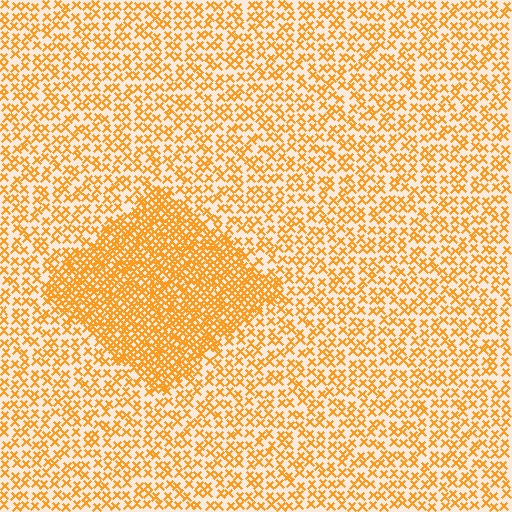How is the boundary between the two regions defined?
The boundary is defined by a change in element density (approximately 2.2x ratio). All elements are the same color, size, and shape.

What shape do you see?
I see a diamond.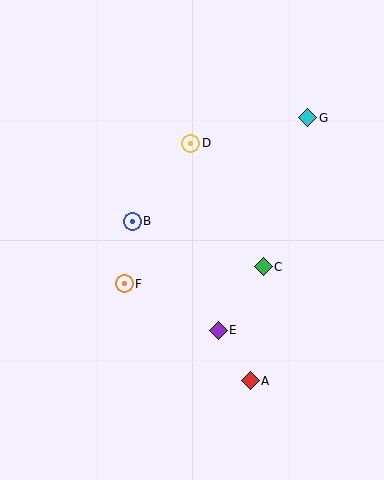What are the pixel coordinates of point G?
Point G is at (308, 118).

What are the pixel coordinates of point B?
Point B is at (132, 221).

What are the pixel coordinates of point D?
Point D is at (191, 143).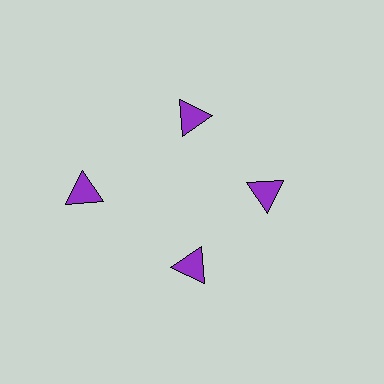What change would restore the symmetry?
The symmetry would be restored by moving it inward, back onto the ring so that all 4 triangles sit at equal angles and equal distance from the center.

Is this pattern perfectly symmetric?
No. The 4 purple triangles are arranged in a ring, but one element near the 9 o'clock position is pushed outward from the center, breaking the 4-fold rotational symmetry.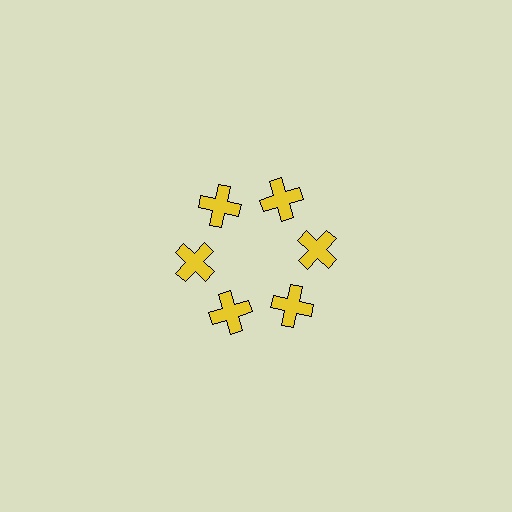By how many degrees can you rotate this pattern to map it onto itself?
The pattern maps onto itself every 60 degrees of rotation.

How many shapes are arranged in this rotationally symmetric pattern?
There are 6 shapes, arranged in 6 groups of 1.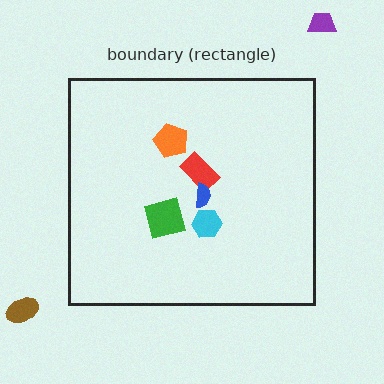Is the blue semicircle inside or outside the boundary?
Inside.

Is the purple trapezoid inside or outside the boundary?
Outside.